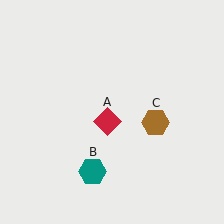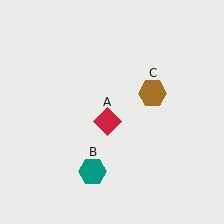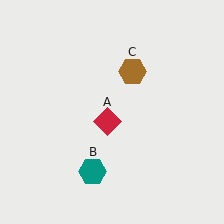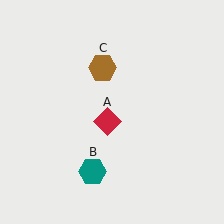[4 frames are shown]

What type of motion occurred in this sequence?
The brown hexagon (object C) rotated counterclockwise around the center of the scene.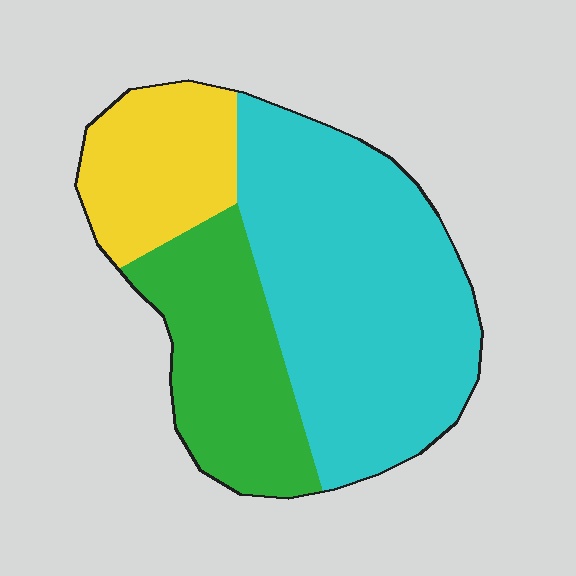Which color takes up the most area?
Cyan, at roughly 55%.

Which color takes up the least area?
Yellow, at roughly 20%.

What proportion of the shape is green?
Green covers 27% of the shape.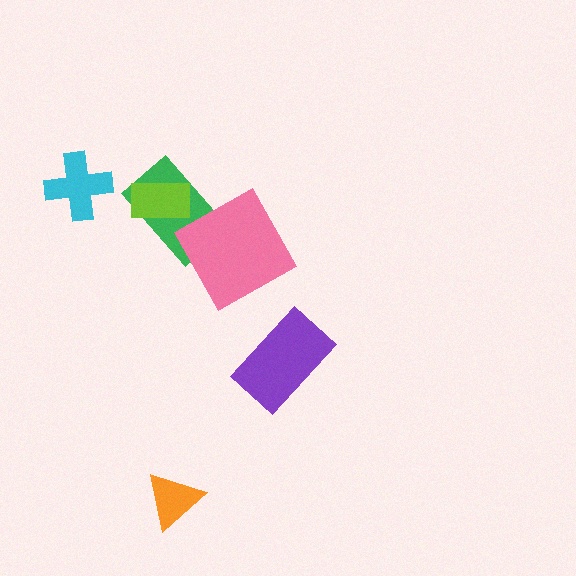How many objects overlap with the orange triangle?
0 objects overlap with the orange triangle.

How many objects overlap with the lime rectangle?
1 object overlaps with the lime rectangle.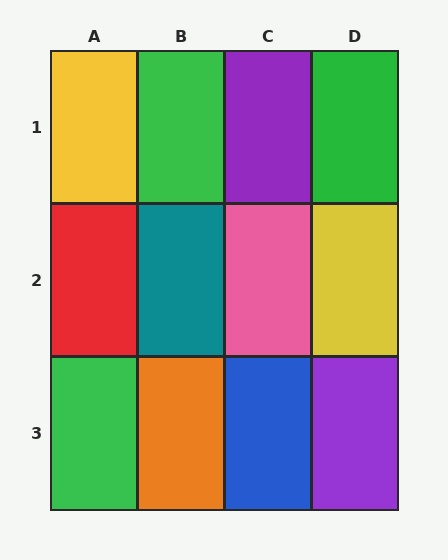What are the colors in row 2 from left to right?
Red, teal, pink, yellow.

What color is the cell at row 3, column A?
Green.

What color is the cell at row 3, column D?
Purple.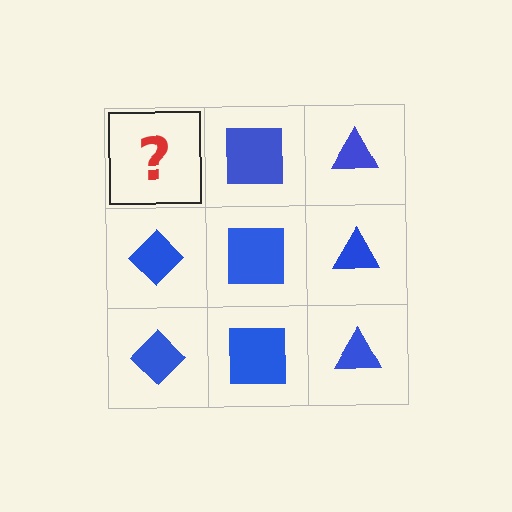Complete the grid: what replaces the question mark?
The question mark should be replaced with a blue diamond.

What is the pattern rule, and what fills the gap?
The rule is that each column has a consistent shape. The gap should be filled with a blue diamond.